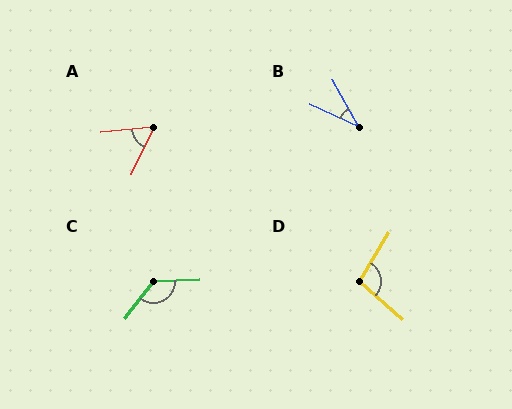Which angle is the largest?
C, at approximately 130 degrees.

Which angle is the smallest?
B, at approximately 36 degrees.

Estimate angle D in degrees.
Approximately 100 degrees.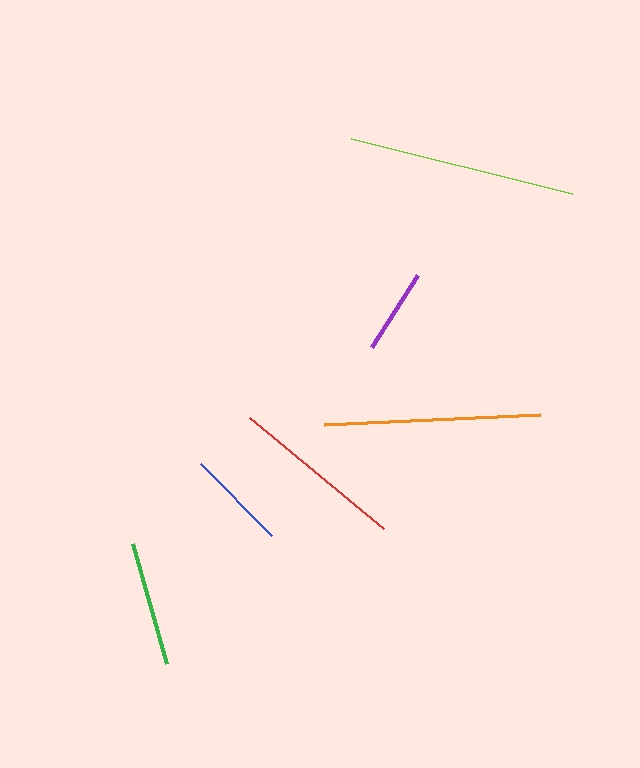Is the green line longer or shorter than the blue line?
The green line is longer than the blue line.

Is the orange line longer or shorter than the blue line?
The orange line is longer than the blue line.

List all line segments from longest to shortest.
From longest to shortest: lime, orange, red, green, blue, purple.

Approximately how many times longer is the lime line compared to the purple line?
The lime line is approximately 2.7 times the length of the purple line.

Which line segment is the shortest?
The purple line is the shortest at approximately 85 pixels.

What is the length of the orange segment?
The orange segment is approximately 217 pixels long.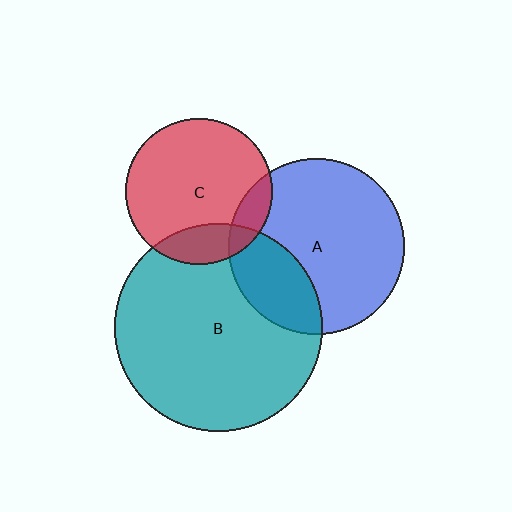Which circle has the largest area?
Circle B (teal).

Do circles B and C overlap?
Yes.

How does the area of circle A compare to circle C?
Approximately 1.4 times.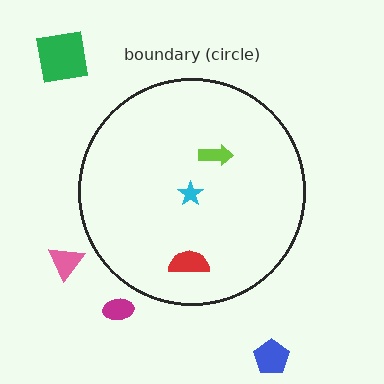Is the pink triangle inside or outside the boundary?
Outside.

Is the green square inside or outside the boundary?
Outside.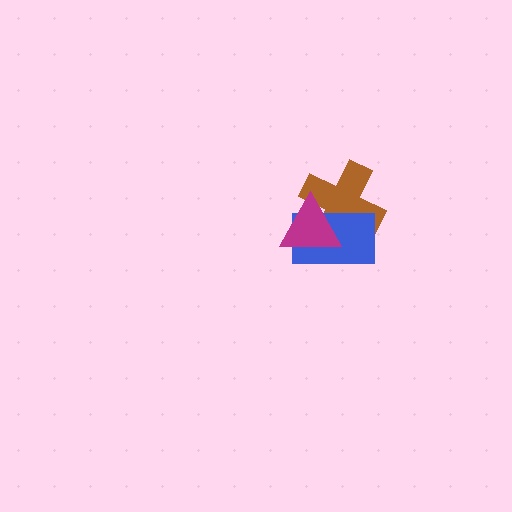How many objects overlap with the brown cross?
2 objects overlap with the brown cross.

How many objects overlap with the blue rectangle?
2 objects overlap with the blue rectangle.